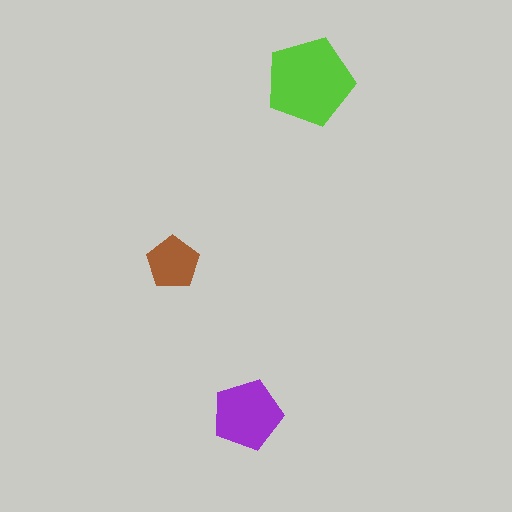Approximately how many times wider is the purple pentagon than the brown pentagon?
About 1.5 times wider.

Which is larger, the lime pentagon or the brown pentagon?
The lime one.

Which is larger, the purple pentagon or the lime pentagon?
The lime one.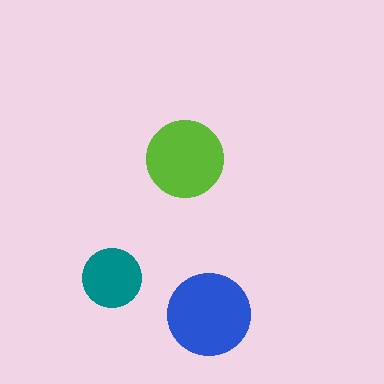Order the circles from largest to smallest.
the blue one, the lime one, the teal one.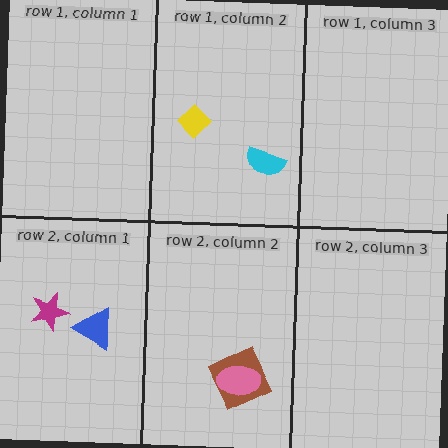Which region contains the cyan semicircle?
The row 1, column 2 region.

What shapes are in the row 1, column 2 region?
The yellow diamond, the cyan semicircle.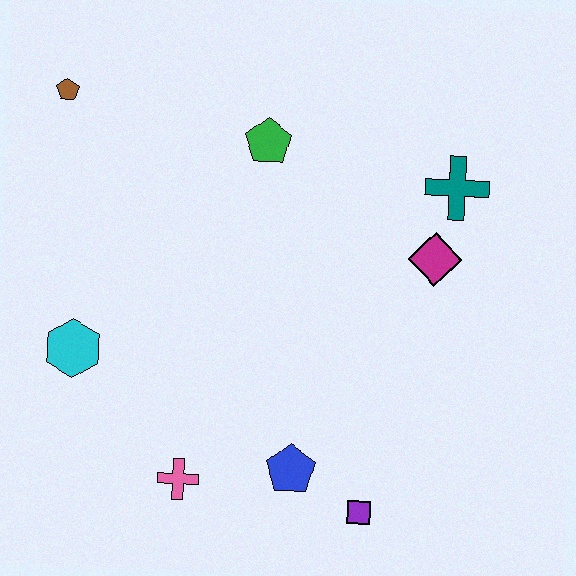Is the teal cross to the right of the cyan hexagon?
Yes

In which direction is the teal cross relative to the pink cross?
The teal cross is above the pink cross.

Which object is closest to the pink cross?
The blue pentagon is closest to the pink cross.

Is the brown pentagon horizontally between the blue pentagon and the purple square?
No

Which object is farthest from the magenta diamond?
The brown pentagon is farthest from the magenta diamond.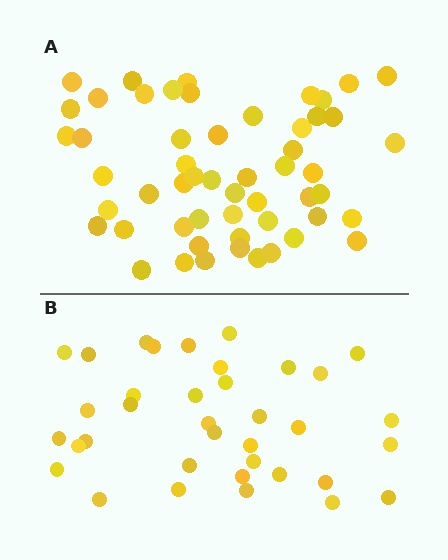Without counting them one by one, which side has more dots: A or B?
Region A (the top region) has more dots.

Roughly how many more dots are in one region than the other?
Region A has approximately 20 more dots than region B.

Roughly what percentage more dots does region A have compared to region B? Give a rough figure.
About 50% more.